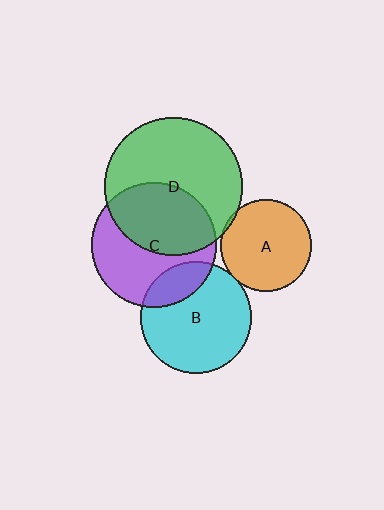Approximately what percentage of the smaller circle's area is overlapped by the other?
Approximately 20%.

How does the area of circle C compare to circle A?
Approximately 1.9 times.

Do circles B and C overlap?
Yes.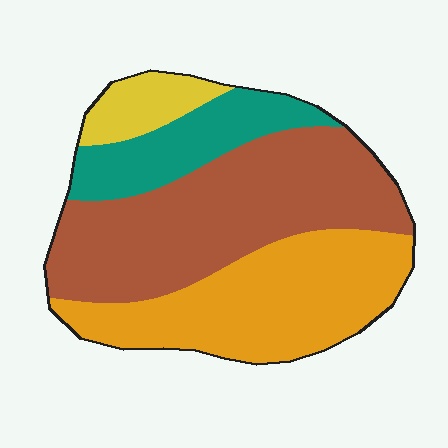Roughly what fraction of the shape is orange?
Orange covers about 35% of the shape.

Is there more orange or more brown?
Brown.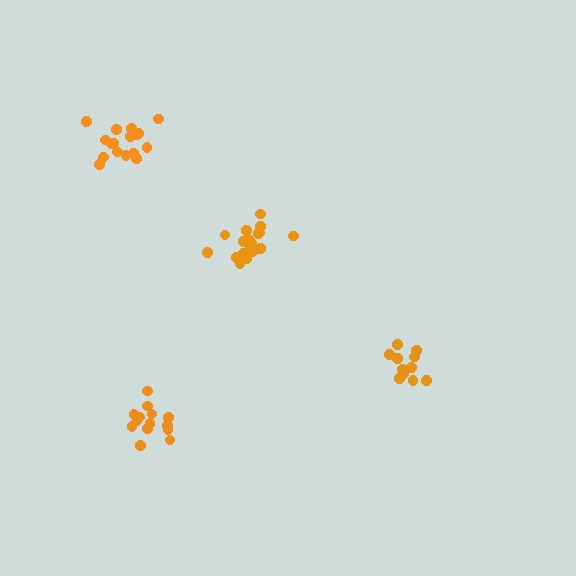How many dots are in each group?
Group 1: 18 dots, Group 2: 18 dots, Group 3: 12 dots, Group 4: 14 dots (62 total).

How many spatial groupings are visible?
There are 4 spatial groupings.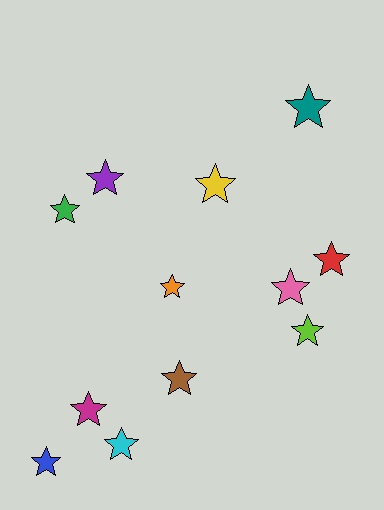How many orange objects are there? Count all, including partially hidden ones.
There is 1 orange object.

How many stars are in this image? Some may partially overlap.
There are 12 stars.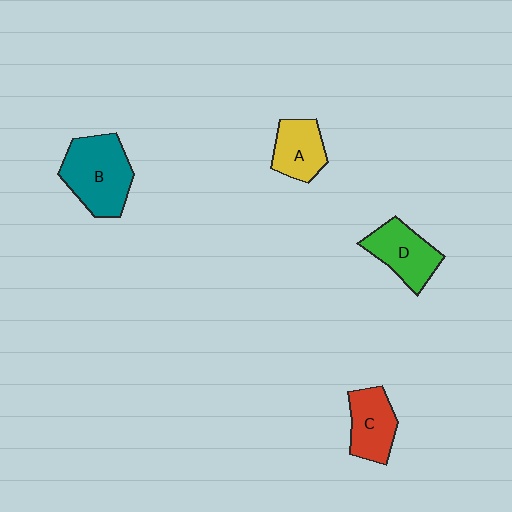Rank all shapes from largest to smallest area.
From largest to smallest: B (teal), D (green), C (red), A (yellow).